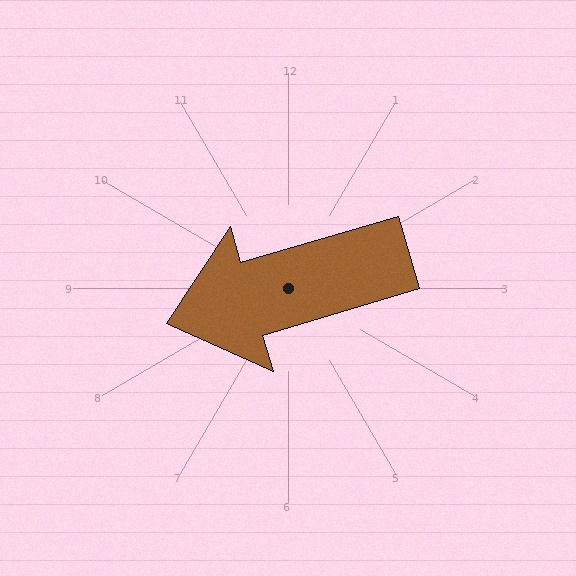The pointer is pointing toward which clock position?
Roughly 8 o'clock.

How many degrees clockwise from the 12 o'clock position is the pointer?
Approximately 254 degrees.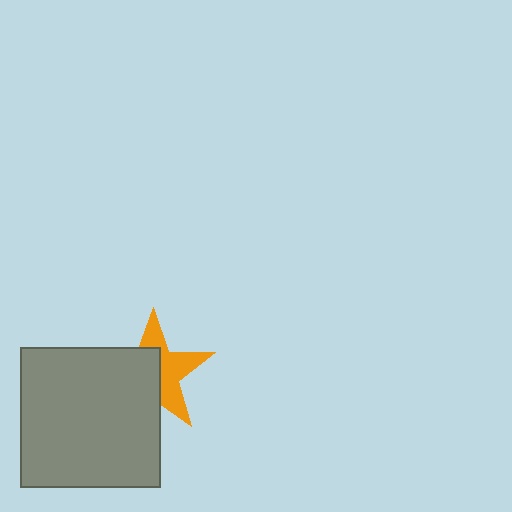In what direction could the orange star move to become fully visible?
The orange star could move toward the upper-right. That would shift it out from behind the gray square entirely.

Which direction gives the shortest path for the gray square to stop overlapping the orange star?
Moving toward the lower-left gives the shortest separation.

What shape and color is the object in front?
The object in front is a gray square.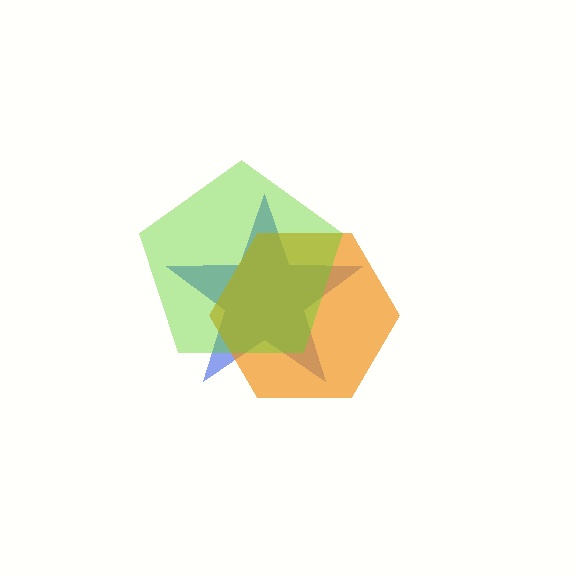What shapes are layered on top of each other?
The layered shapes are: a blue star, an orange hexagon, a lime pentagon.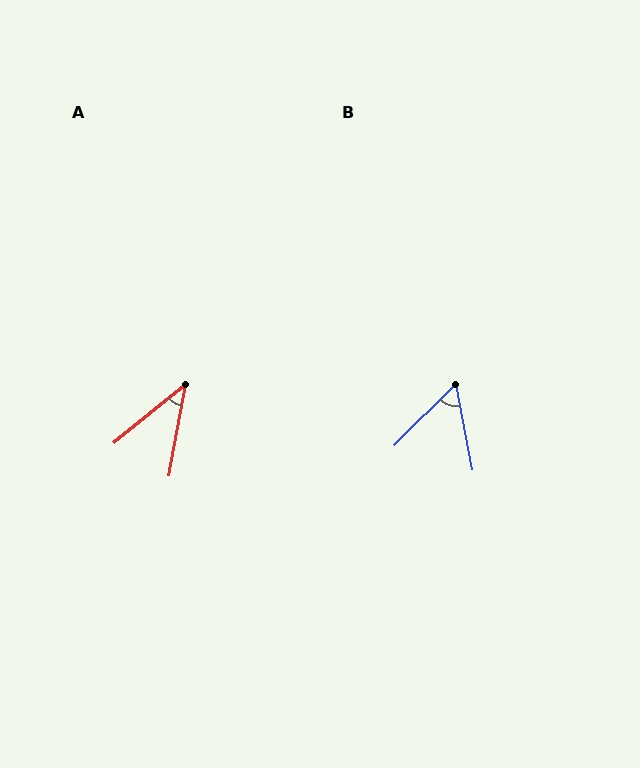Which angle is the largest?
B, at approximately 55 degrees.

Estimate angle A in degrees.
Approximately 40 degrees.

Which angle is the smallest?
A, at approximately 40 degrees.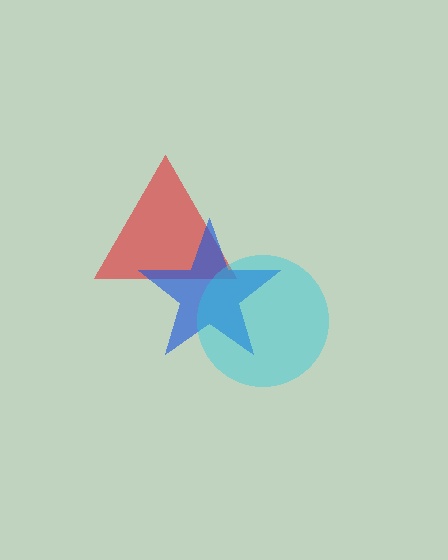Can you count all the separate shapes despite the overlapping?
Yes, there are 3 separate shapes.